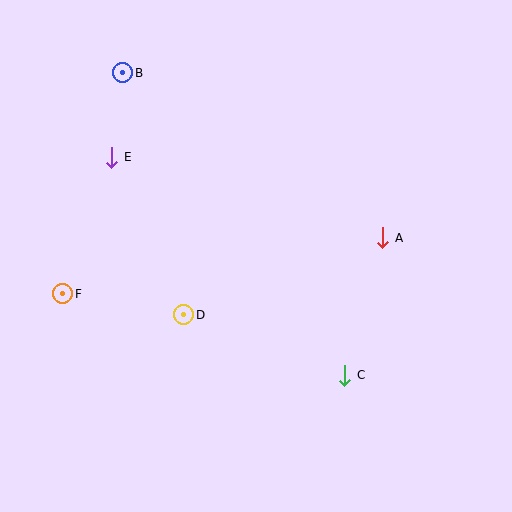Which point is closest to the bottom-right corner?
Point C is closest to the bottom-right corner.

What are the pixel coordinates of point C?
Point C is at (345, 375).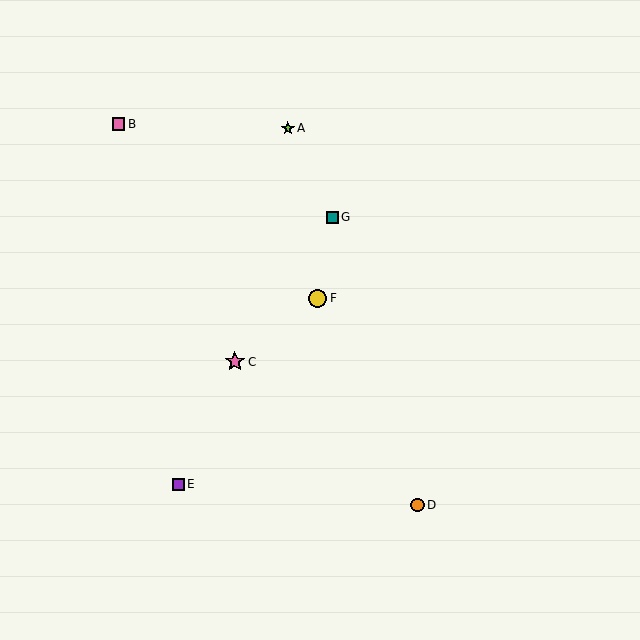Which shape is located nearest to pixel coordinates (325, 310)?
The yellow circle (labeled F) at (317, 298) is nearest to that location.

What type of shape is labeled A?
Shape A is a lime star.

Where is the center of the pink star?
The center of the pink star is at (235, 362).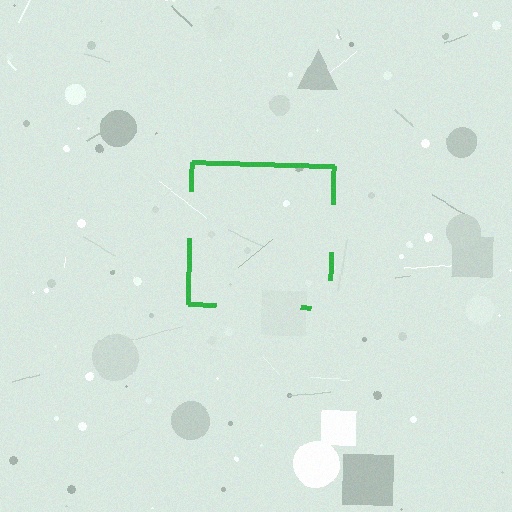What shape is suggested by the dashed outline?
The dashed outline suggests a square.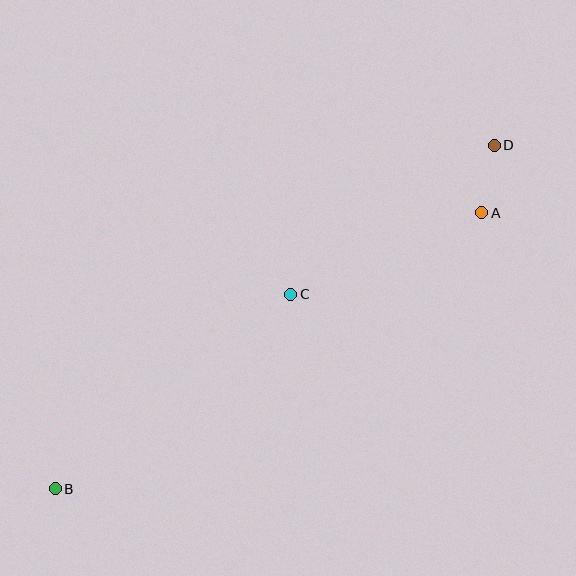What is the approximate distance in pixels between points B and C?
The distance between B and C is approximately 306 pixels.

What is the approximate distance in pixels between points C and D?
The distance between C and D is approximately 252 pixels.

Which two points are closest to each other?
Points A and D are closest to each other.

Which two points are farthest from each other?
Points B and D are farthest from each other.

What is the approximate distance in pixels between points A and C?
The distance between A and C is approximately 207 pixels.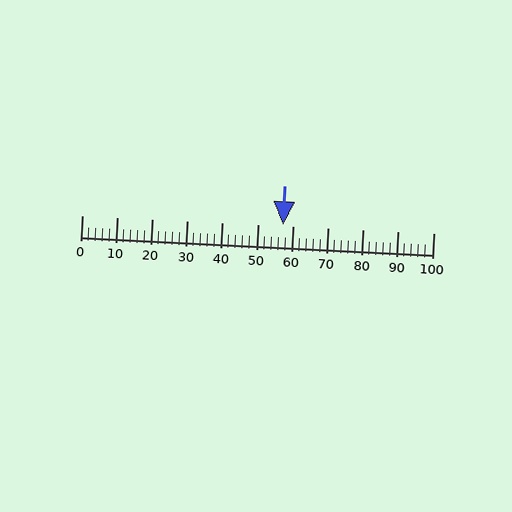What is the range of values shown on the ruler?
The ruler shows values from 0 to 100.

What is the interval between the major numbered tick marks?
The major tick marks are spaced 10 units apart.